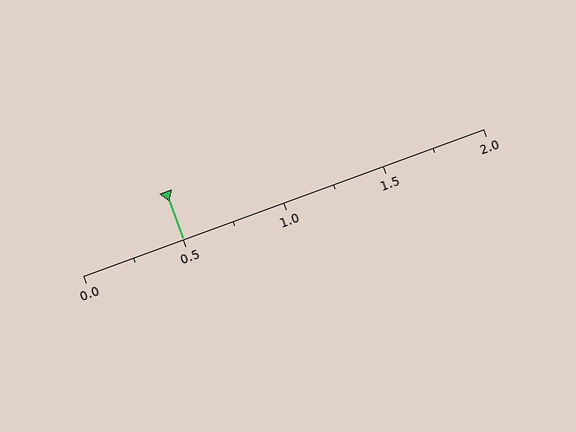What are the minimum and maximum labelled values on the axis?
The axis runs from 0.0 to 2.0.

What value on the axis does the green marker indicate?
The marker indicates approximately 0.5.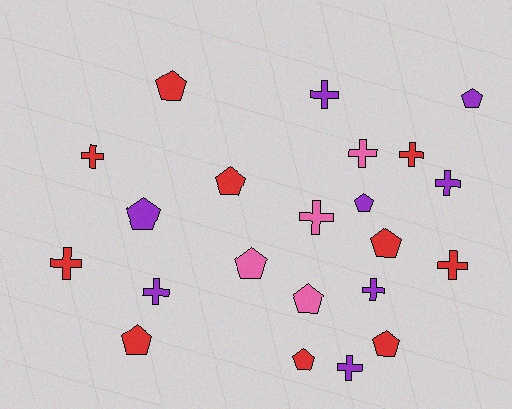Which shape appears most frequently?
Cross, with 11 objects.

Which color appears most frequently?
Red, with 10 objects.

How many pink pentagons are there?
There are 2 pink pentagons.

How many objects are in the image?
There are 22 objects.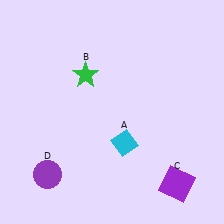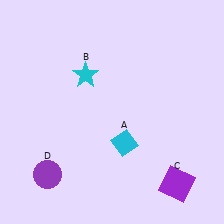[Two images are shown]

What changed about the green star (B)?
In Image 1, B is green. In Image 2, it changed to cyan.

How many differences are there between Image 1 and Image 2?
There is 1 difference between the two images.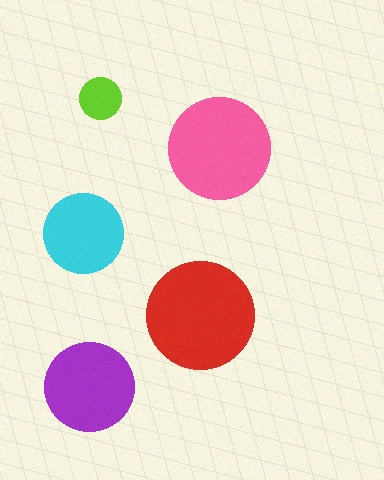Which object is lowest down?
The purple circle is bottommost.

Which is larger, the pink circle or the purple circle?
The pink one.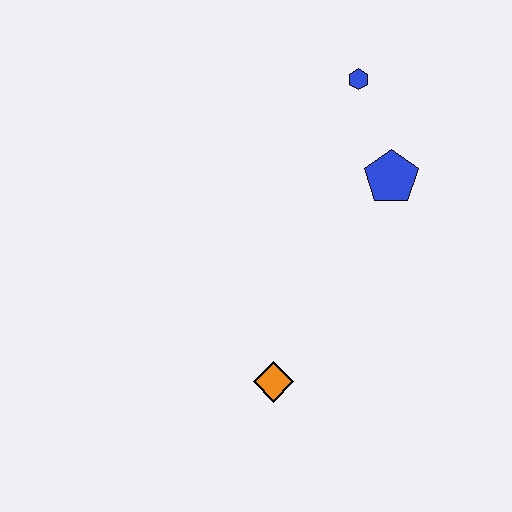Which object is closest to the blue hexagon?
The blue pentagon is closest to the blue hexagon.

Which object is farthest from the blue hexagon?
The orange diamond is farthest from the blue hexagon.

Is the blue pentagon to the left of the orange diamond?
No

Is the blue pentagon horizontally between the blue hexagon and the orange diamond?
No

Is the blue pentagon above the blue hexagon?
No